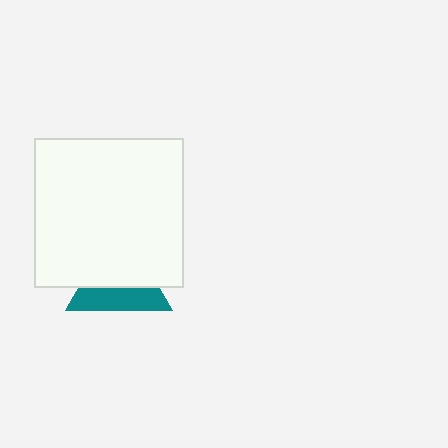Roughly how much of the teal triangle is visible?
A small part of it is visible (roughly 45%).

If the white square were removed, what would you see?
You would see the complete teal triangle.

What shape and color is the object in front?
The object in front is a white square.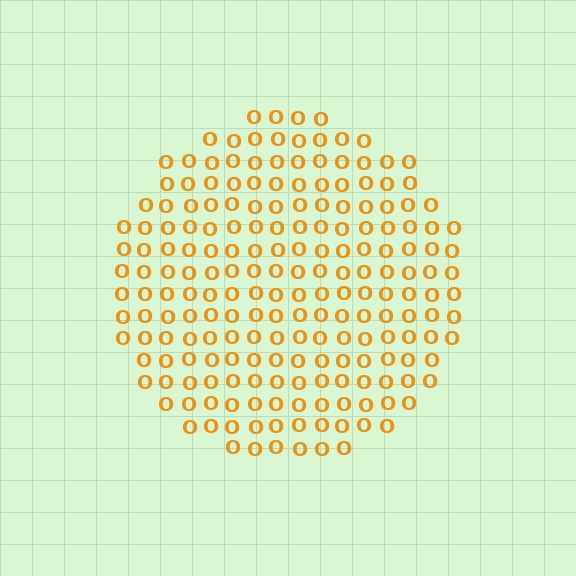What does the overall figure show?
The overall figure shows a circle.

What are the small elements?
The small elements are letter O's.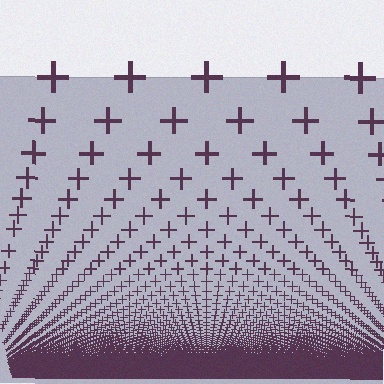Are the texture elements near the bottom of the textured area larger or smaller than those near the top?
Smaller. The gradient is inverted — elements near the bottom are smaller and denser.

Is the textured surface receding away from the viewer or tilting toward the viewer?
The surface appears to tilt toward the viewer. Texture elements get larger and sparser toward the top.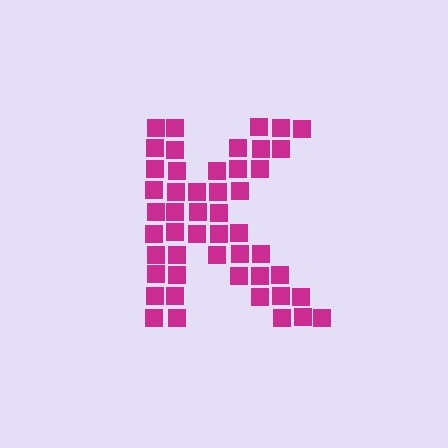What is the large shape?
The large shape is the letter K.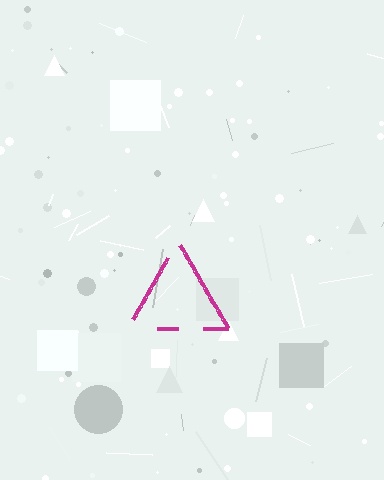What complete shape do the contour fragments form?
The contour fragments form a triangle.